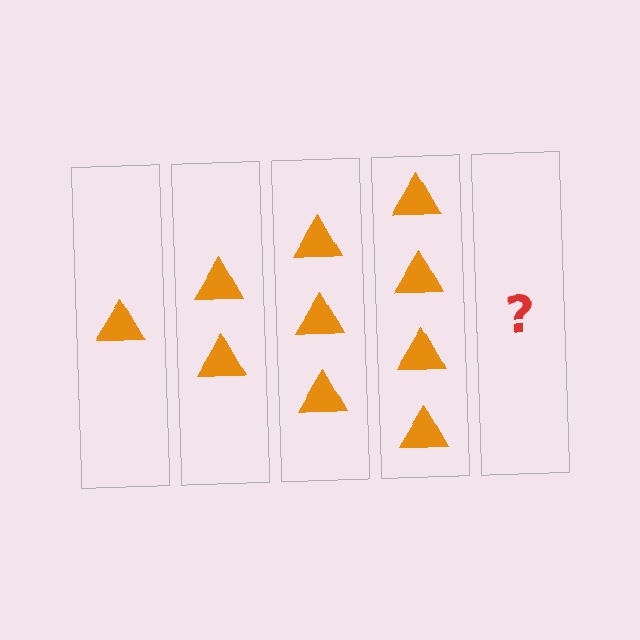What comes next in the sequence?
The next element should be 5 triangles.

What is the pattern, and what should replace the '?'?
The pattern is that each step adds one more triangle. The '?' should be 5 triangles.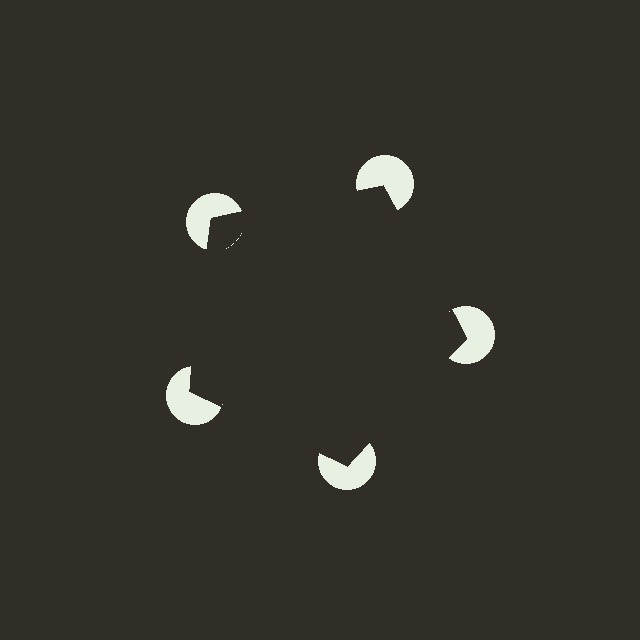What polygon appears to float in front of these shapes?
An illusory pentagon — its edges are inferred from the aligned wedge cuts in the pac-man discs, not physically drawn.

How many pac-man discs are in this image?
There are 5 — one at each vertex of the illusory pentagon.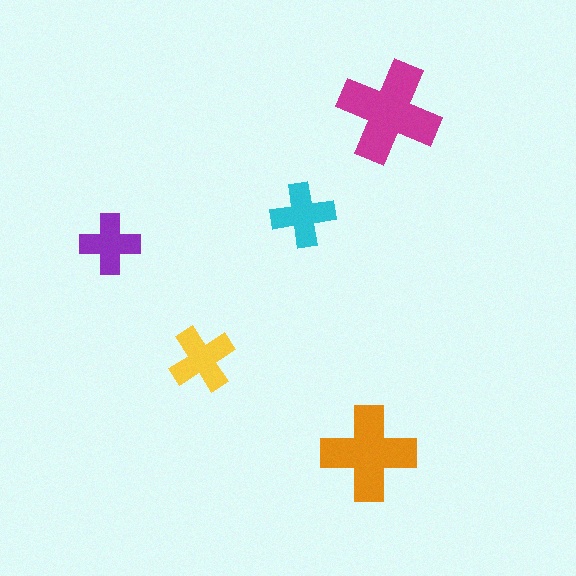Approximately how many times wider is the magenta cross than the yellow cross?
About 1.5 times wider.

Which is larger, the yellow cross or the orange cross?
The orange one.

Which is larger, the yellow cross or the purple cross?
The yellow one.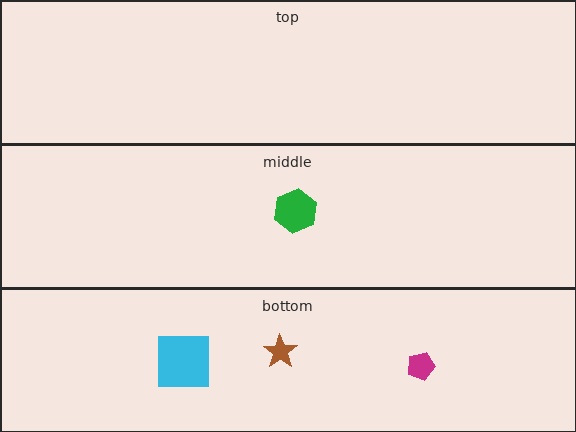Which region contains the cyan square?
The bottom region.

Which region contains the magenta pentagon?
The bottom region.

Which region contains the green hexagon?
The middle region.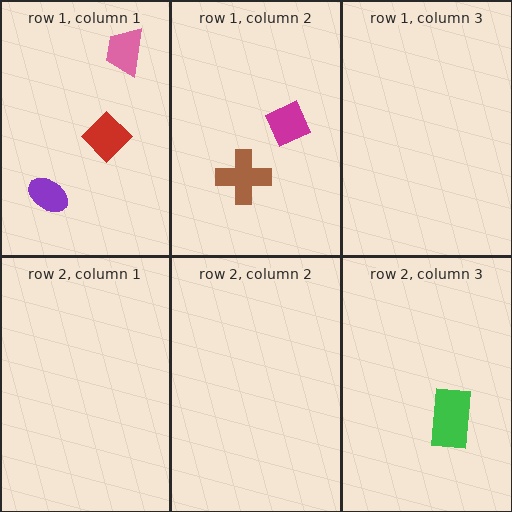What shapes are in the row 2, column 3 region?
The green rectangle.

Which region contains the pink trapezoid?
The row 1, column 1 region.